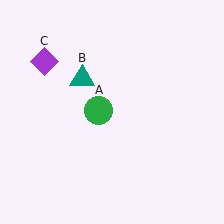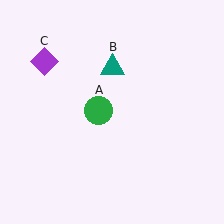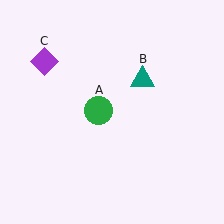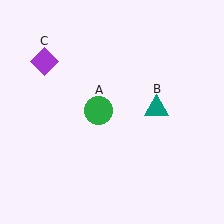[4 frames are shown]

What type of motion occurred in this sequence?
The teal triangle (object B) rotated clockwise around the center of the scene.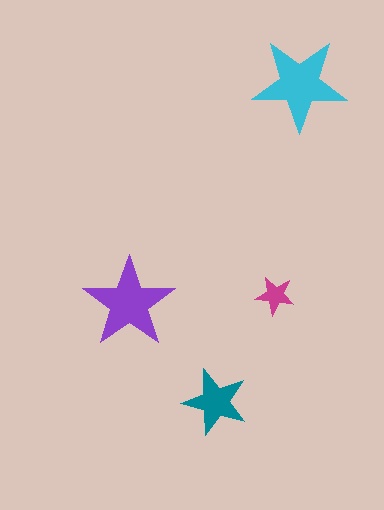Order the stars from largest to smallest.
the cyan one, the purple one, the teal one, the magenta one.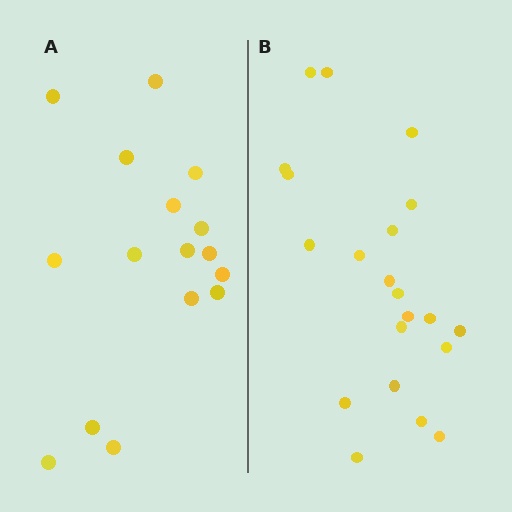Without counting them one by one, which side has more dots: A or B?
Region B (the right region) has more dots.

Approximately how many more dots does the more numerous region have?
Region B has about 5 more dots than region A.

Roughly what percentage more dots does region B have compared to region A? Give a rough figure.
About 30% more.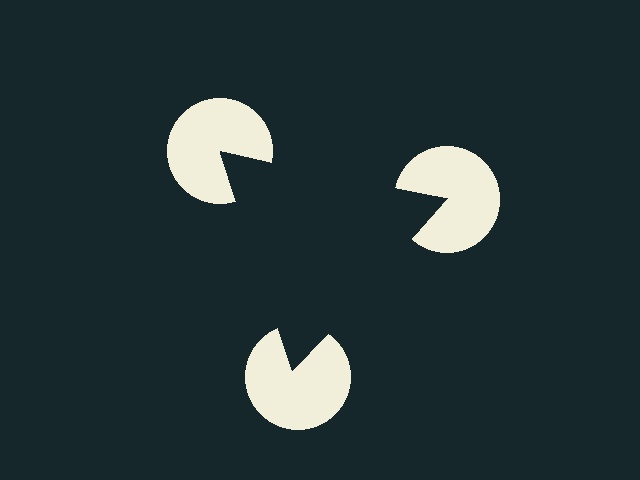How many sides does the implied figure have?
3 sides.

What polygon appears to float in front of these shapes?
An illusory triangle — its edges are inferred from the aligned wedge cuts in the pac-man discs, not physically drawn.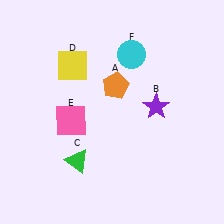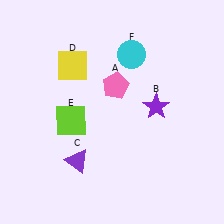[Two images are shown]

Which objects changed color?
A changed from orange to pink. C changed from green to purple. E changed from pink to lime.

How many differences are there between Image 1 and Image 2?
There are 3 differences between the two images.